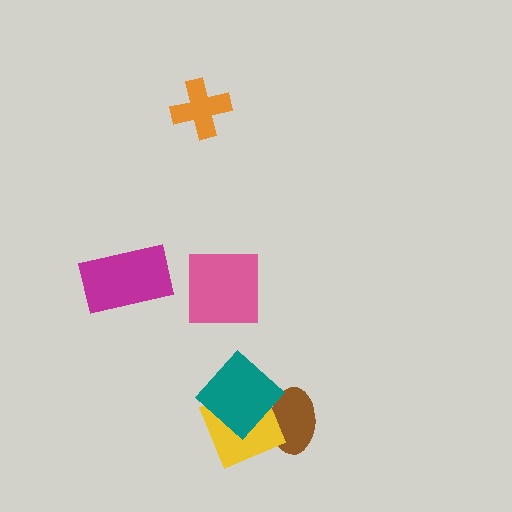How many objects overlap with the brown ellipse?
2 objects overlap with the brown ellipse.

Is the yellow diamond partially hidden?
Yes, it is partially covered by another shape.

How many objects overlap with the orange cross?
0 objects overlap with the orange cross.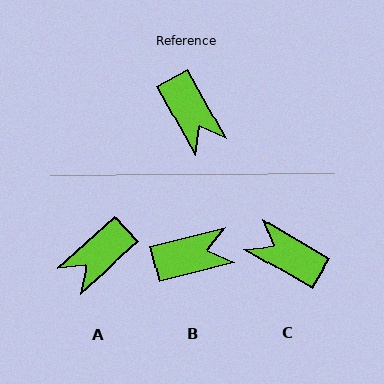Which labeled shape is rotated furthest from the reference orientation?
C, about 150 degrees away.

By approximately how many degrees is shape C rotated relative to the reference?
Approximately 150 degrees clockwise.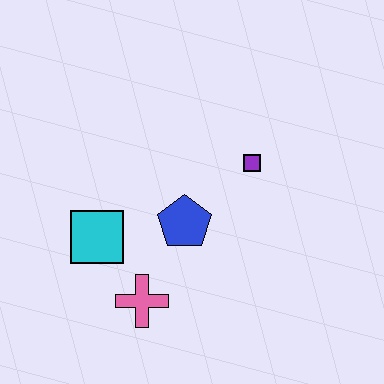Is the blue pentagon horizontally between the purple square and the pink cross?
Yes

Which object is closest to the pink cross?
The cyan square is closest to the pink cross.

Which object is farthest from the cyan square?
The purple square is farthest from the cyan square.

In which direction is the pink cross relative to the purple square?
The pink cross is below the purple square.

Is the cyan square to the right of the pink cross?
No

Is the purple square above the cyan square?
Yes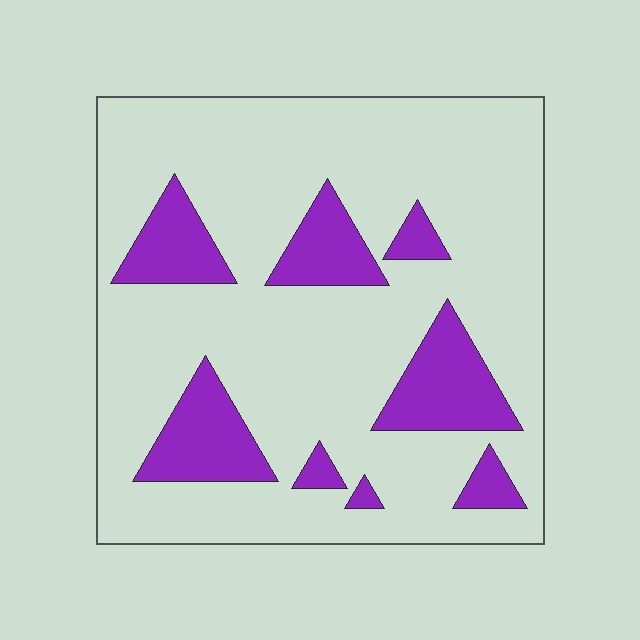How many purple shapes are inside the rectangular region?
8.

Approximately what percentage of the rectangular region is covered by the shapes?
Approximately 20%.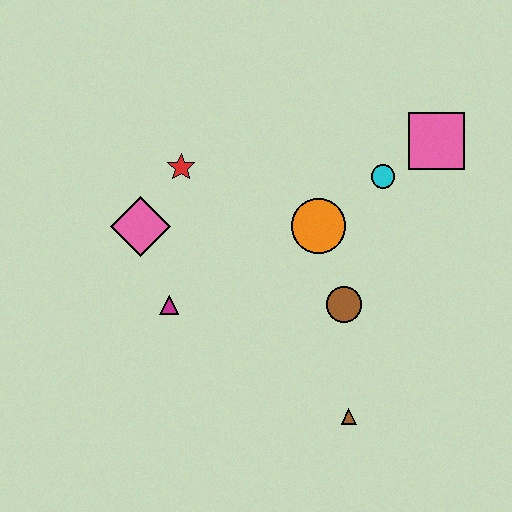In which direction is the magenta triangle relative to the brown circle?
The magenta triangle is to the left of the brown circle.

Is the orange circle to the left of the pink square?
Yes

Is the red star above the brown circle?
Yes